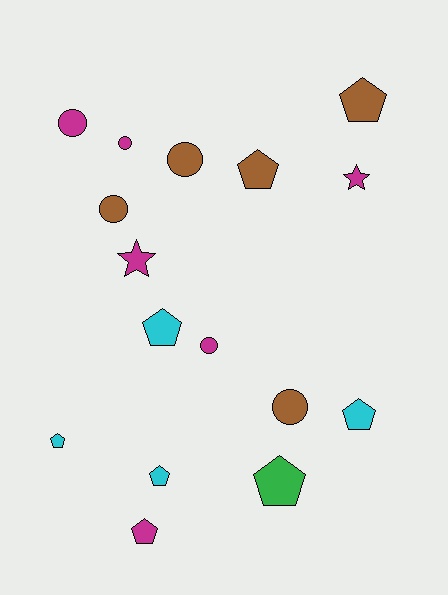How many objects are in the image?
There are 16 objects.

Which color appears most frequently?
Magenta, with 6 objects.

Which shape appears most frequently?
Pentagon, with 8 objects.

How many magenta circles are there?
There are 3 magenta circles.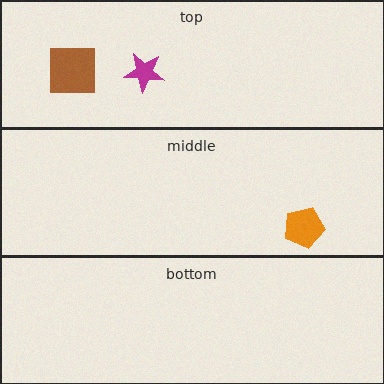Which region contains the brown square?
The top region.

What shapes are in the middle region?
The orange pentagon.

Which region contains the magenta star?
The top region.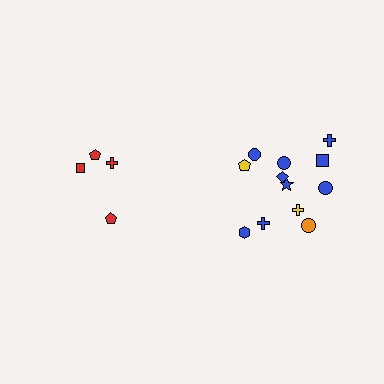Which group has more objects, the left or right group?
The right group.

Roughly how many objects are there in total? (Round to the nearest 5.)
Roughly 15 objects in total.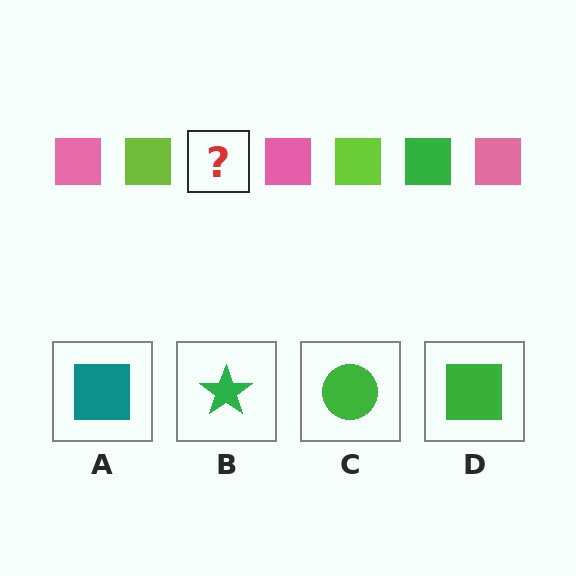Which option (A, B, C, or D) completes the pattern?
D.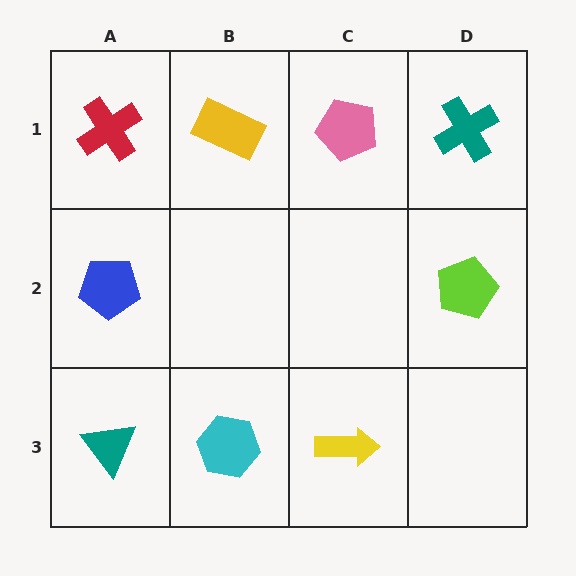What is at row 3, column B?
A cyan hexagon.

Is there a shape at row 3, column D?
No, that cell is empty.